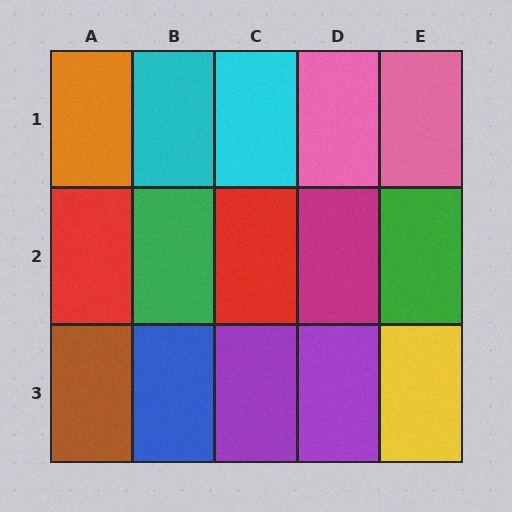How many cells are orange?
1 cell is orange.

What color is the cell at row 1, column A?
Orange.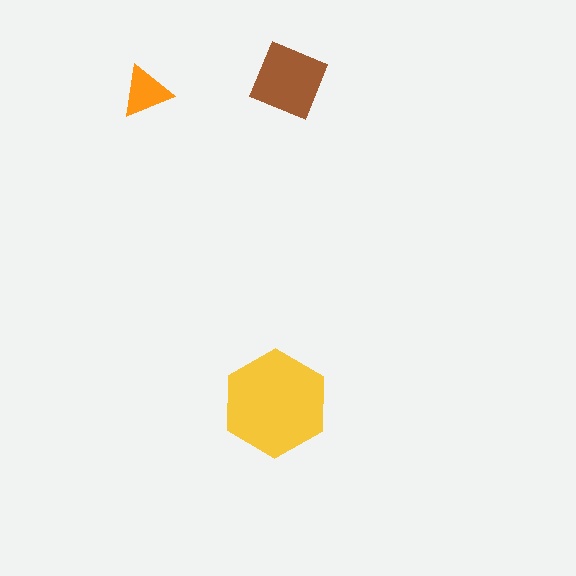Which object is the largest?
The yellow hexagon.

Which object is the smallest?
The orange triangle.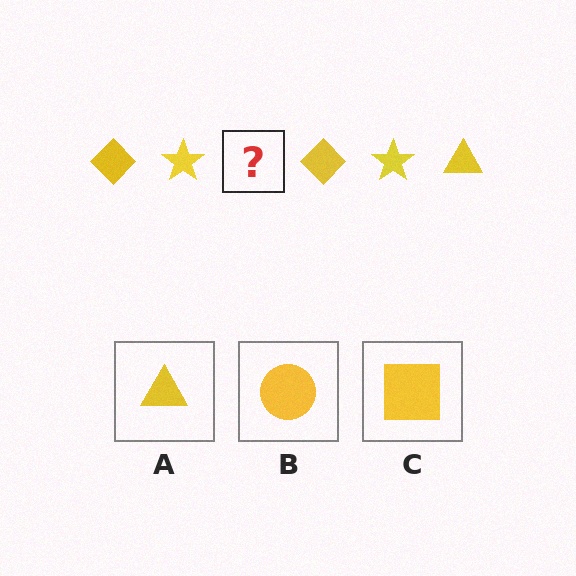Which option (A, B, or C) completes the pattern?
A.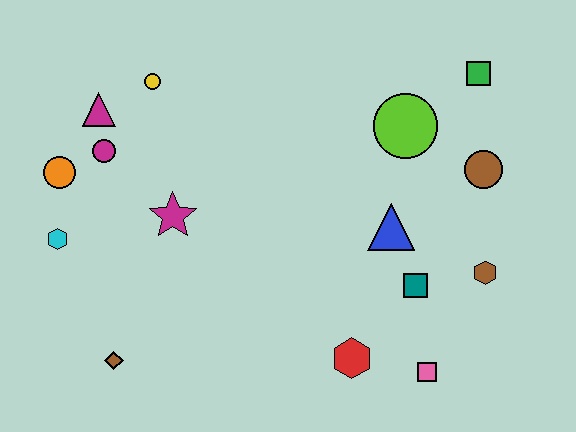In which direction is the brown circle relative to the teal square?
The brown circle is above the teal square.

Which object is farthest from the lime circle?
The brown diamond is farthest from the lime circle.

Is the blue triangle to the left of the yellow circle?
No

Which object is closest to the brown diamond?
The cyan hexagon is closest to the brown diamond.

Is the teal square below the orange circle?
Yes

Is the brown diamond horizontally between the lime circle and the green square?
No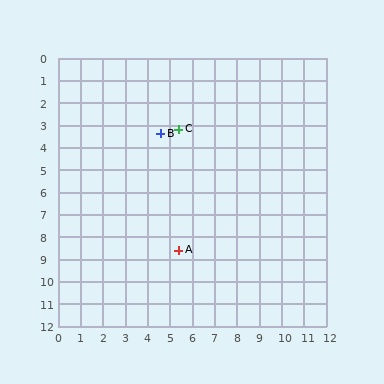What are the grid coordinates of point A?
Point A is at approximately (5.4, 8.6).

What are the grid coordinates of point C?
Point C is at approximately (5.4, 3.2).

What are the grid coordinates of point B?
Point B is at approximately (4.6, 3.4).